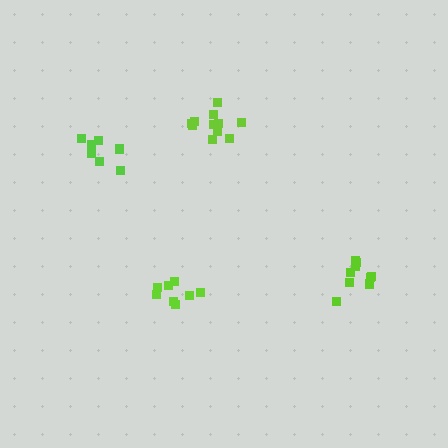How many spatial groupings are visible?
There are 4 spatial groupings.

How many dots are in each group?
Group 1: 8 dots, Group 2: 11 dots, Group 3: 9 dots, Group 4: 7 dots (35 total).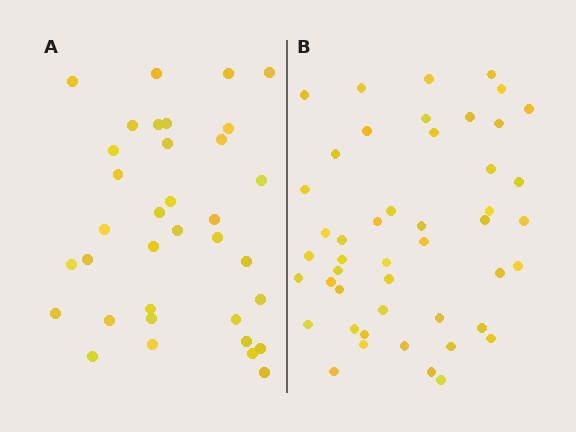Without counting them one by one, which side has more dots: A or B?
Region B (the right region) has more dots.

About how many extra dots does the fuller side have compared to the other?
Region B has roughly 12 or so more dots than region A.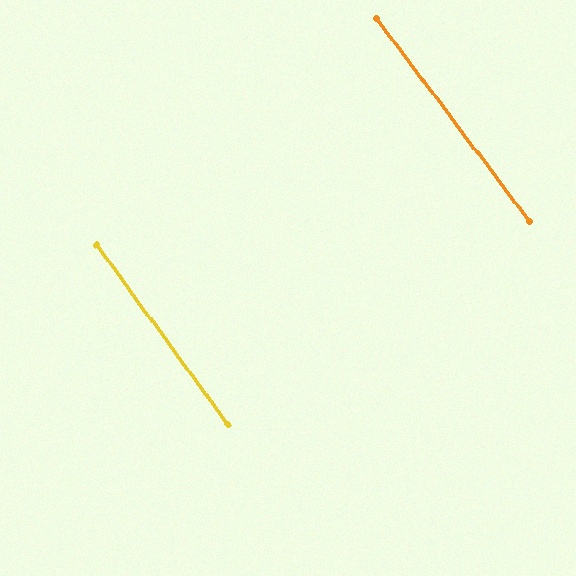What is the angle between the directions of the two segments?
Approximately 1 degree.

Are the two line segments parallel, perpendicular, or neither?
Parallel — their directions differ by only 1.0°.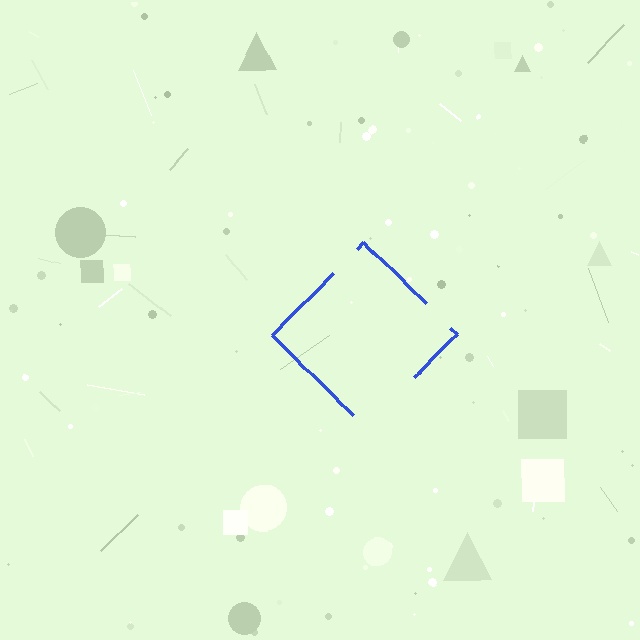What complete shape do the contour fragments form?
The contour fragments form a diamond.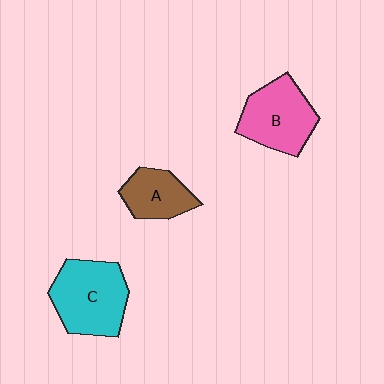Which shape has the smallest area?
Shape A (brown).